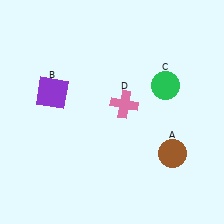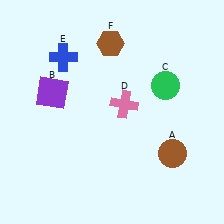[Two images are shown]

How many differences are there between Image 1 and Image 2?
There are 2 differences between the two images.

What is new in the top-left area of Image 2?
A blue cross (E) was added in the top-left area of Image 2.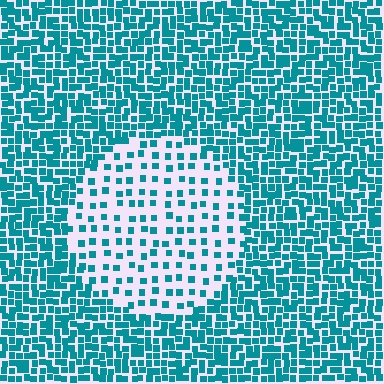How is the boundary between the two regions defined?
The boundary is defined by a change in element density (approximately 2.6x ratio). All elements are the same color, size, and shape.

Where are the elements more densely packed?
The elements are more densely packed outside the circle boundary.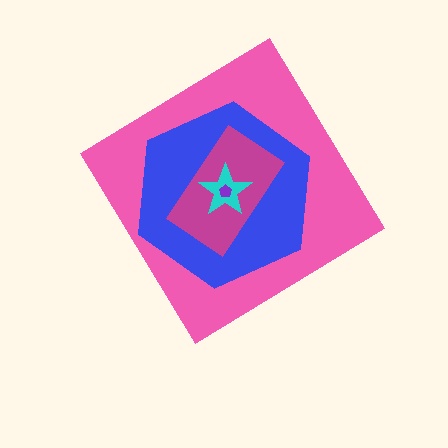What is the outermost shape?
The pink diamond.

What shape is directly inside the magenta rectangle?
The cyan star.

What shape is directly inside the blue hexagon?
The magenta rectangle.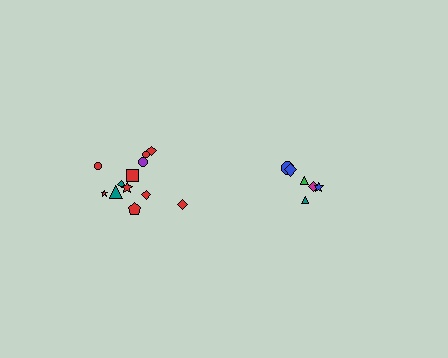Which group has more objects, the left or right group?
The left group.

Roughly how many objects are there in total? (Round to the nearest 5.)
Roughly 20 objects in total.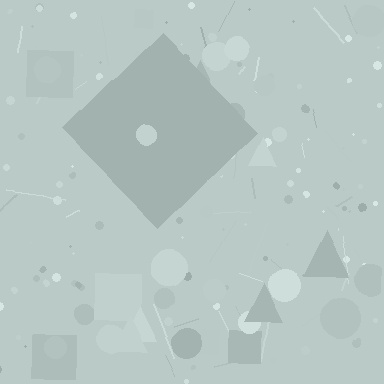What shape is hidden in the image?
A diamond is hidden in the image.